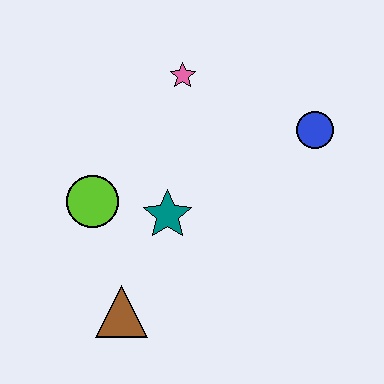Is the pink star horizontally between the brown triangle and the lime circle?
No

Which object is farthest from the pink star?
The brown triangle is farthest from the pink star.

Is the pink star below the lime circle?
No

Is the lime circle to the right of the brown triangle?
No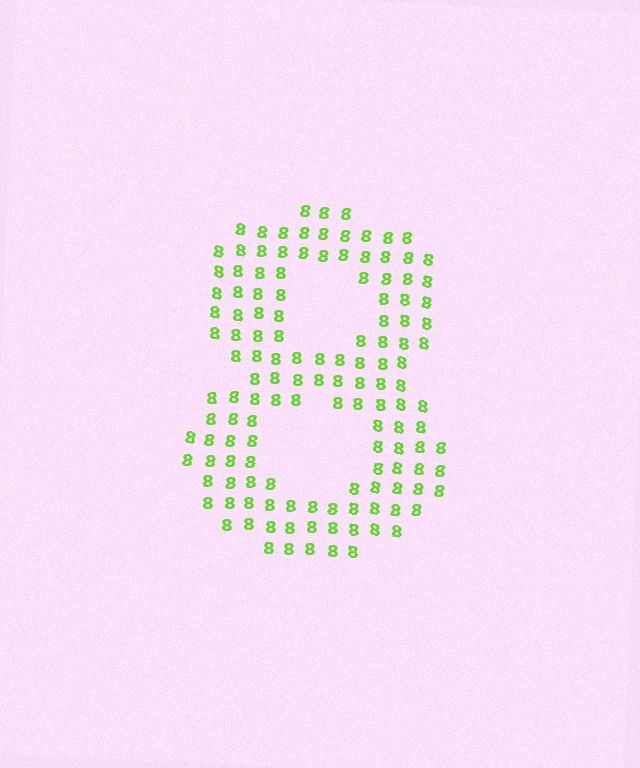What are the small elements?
The small elements are digit 8's.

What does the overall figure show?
The overall figure shows the digit 8.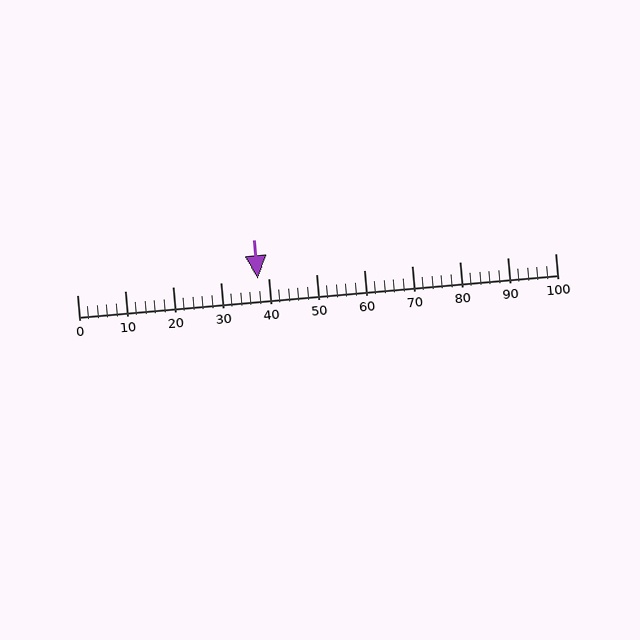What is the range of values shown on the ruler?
The ruler shows values from 0 to 100.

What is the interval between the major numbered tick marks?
The major tick marks are spaced 10 units apart.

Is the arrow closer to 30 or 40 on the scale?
The arrow is closer to 40.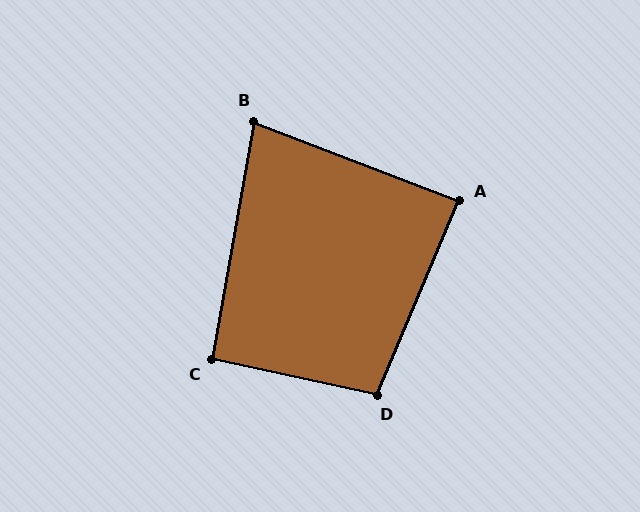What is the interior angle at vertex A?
Approximately 88 degrees (approximately right).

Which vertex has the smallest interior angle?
B, at approximately 79 degrees.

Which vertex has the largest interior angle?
D, at approximately 101 degrees.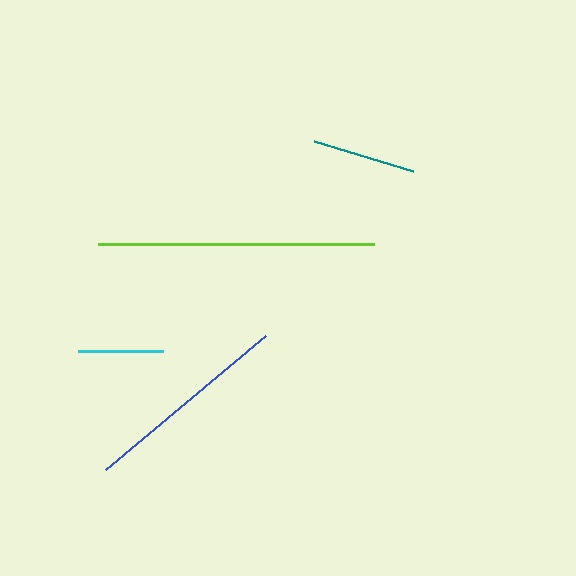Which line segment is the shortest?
The cyan line is the shortest at approximately 85 pixels.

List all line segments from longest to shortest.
From longest to shortest: lime, blue, teal, cyan.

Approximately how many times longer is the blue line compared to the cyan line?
The blue line is approximately 2.5 times the length of the cyan line.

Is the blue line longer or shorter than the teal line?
The blue line is longer than the teal line.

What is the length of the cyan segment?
The cyan segment is approximately 85 pixels long.